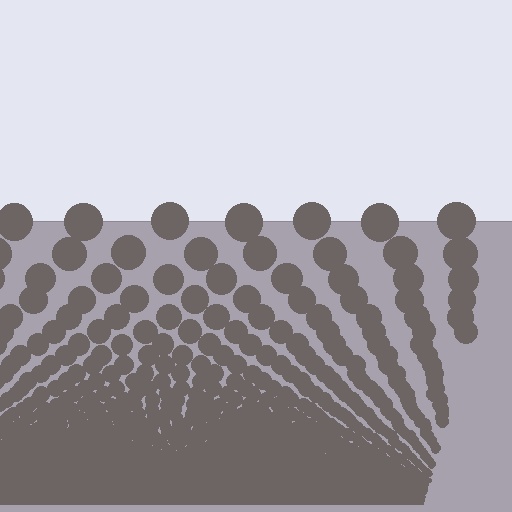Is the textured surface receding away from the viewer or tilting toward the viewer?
The surface appears to tilt toward the viewer. Texture elements get larger and sparser toward the top.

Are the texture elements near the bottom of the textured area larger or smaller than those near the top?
Smaller. The gradient is inverted — elements near the bottom are smaller and denser.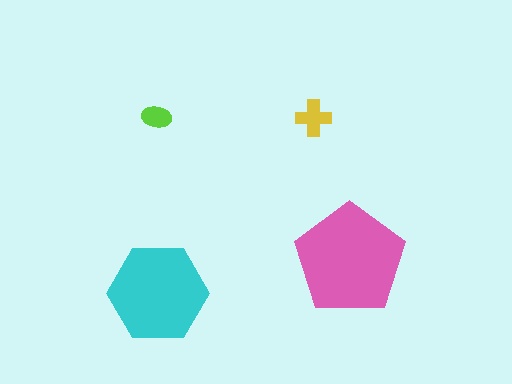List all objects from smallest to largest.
The lime ellipse, the yellow cross, the cyan hexagon, the pink pentagon.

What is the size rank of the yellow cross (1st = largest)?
3rd.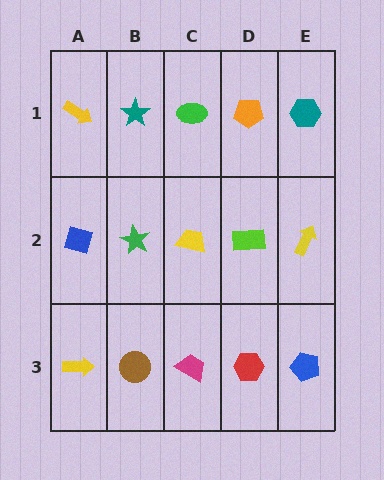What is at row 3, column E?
A blue pentagon.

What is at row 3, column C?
A magenta trapezoid.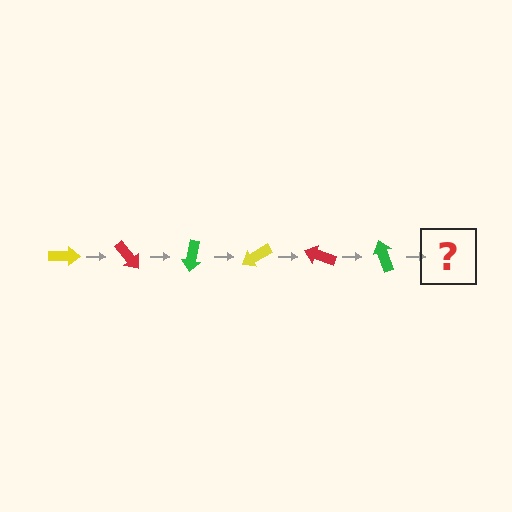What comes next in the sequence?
The next element should be a yellow arrow, rotated 300 degrees from the start.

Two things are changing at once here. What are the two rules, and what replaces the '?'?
The two rules are that it rotates 50 degrees each step and the color cycles through yellow, red, and green. The '?' should be a yellow arrow, rotated 300 degrees from the start.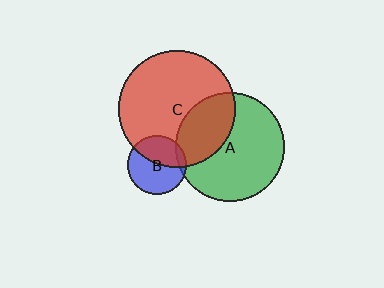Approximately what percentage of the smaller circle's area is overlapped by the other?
Approximately 40%.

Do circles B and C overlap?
Yes.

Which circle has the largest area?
Circle C (red).